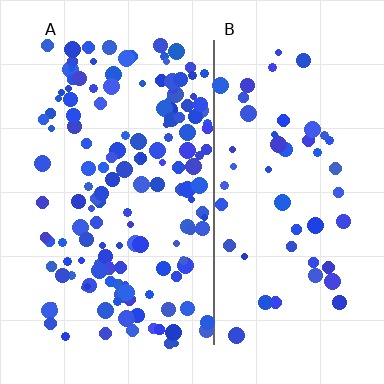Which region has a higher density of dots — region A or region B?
A (the left).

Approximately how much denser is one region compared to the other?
Approximately 2.9× — region A over region B.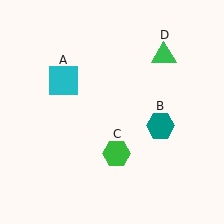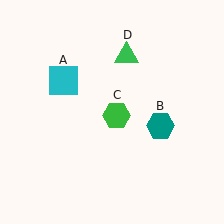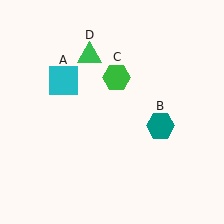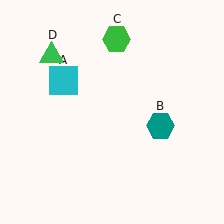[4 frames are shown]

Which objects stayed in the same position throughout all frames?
Cyan square (object A) and teal hexagon (object B) remained stationary.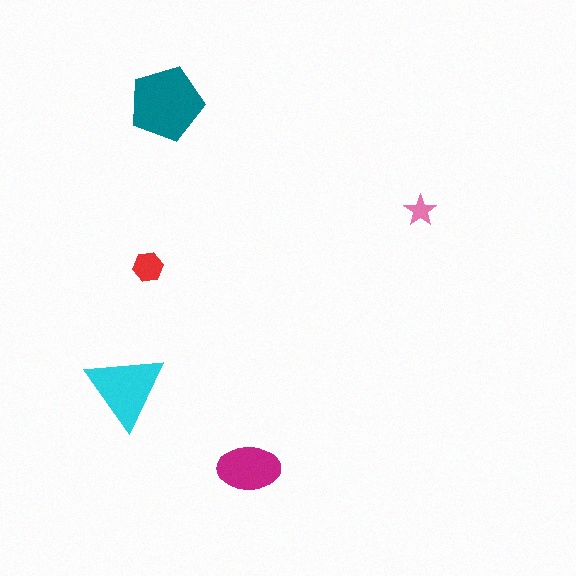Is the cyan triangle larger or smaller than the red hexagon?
Larger.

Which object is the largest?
The teal pentagon.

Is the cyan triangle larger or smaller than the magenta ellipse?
Larger.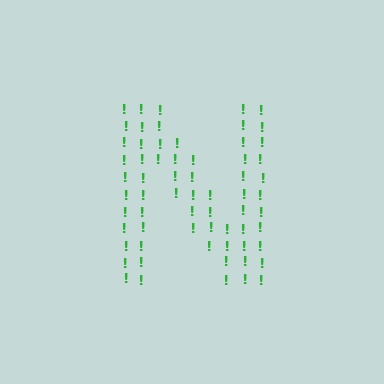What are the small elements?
The small elements are exclamation marks.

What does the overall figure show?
The overall figure shows the letter N.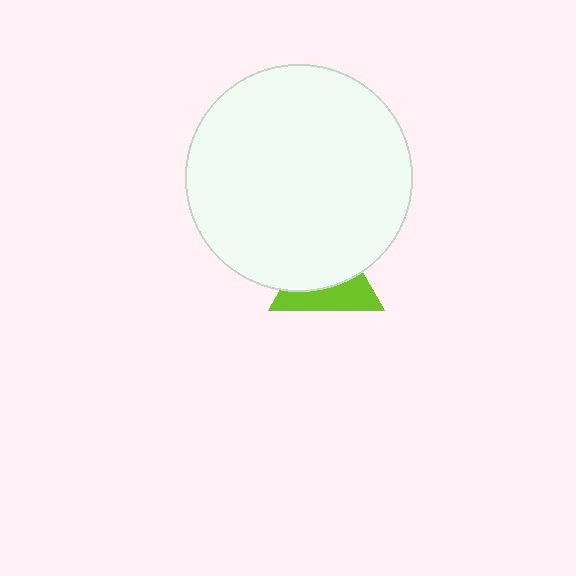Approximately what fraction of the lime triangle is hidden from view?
Roughly 57% of the lime triangle is hidden behind the white circle.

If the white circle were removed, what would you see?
You would see the complete lime triangle.